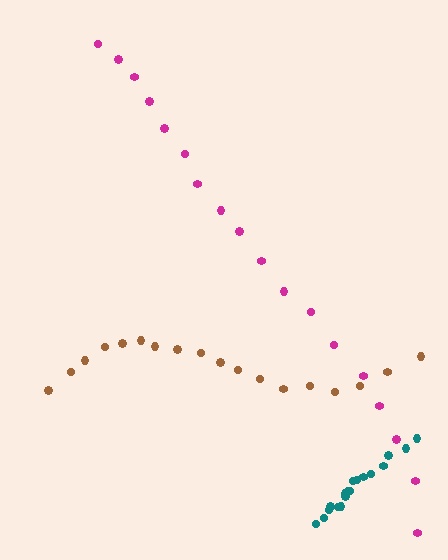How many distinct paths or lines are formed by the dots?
There are 3 distinct paths.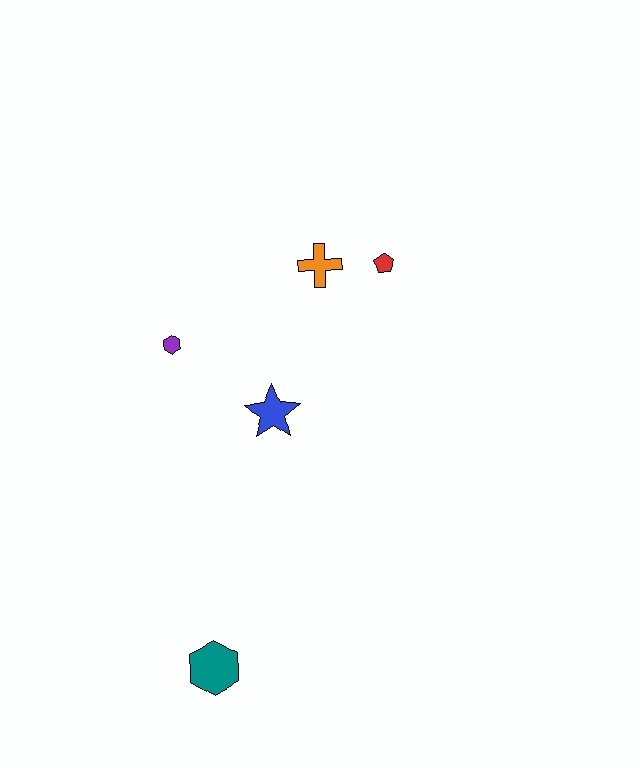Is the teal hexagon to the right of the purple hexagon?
Yes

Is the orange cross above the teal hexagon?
Yes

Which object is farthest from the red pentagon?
The teal hexagon is farthest from the red pentagon.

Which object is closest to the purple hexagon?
The blue star is closest to the purple hexagon.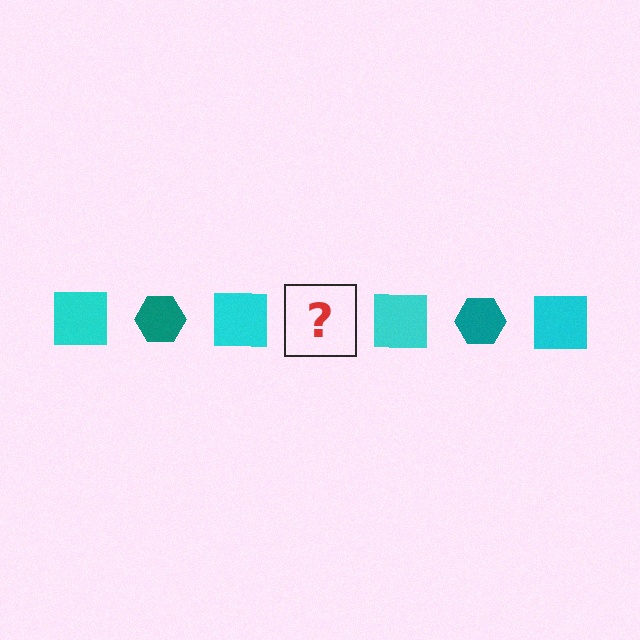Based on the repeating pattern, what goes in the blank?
The blank should be a teal hexagon.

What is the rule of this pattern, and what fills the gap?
The rule is that the pattern alternates between cyan square and teal hexagon. The gap should be filled with a teal hexagon.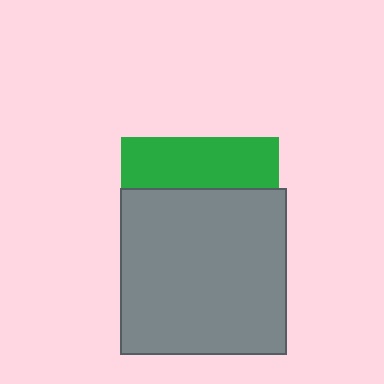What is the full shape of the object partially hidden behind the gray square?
The partially hidden object is a green square.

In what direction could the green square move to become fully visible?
The green square could move up. That would shift it out from behind the gray square entirely.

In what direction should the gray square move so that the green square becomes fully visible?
The gray square should move down. That is the shortest direction to clear the overlap and leave the green square fully visible.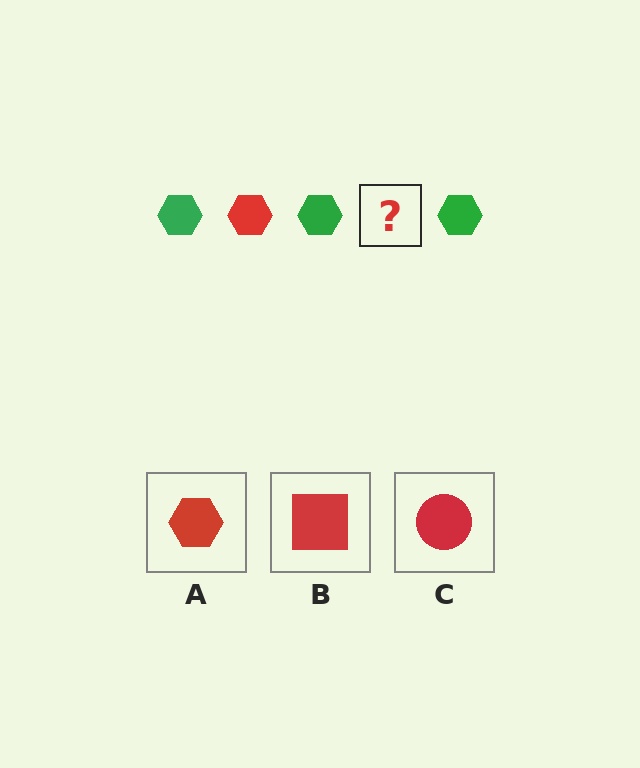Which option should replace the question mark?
Option A.